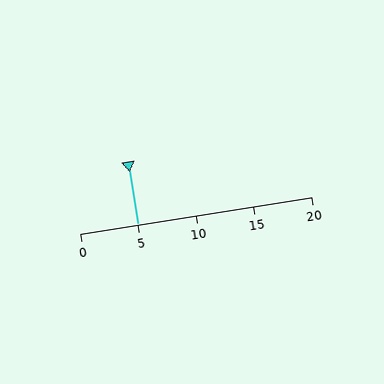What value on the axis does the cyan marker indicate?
The marker indicates approximately 5.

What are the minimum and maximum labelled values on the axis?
The axis runs from 0 to 20.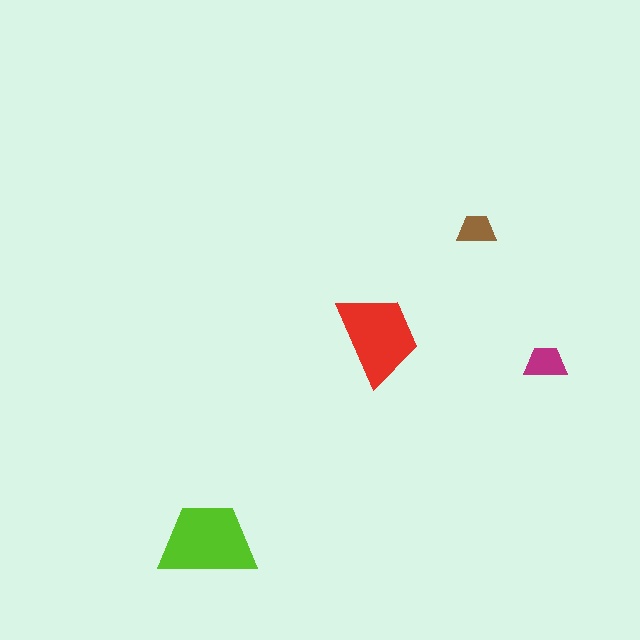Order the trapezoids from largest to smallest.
the lime one, the red one, the magenta one, the brown one.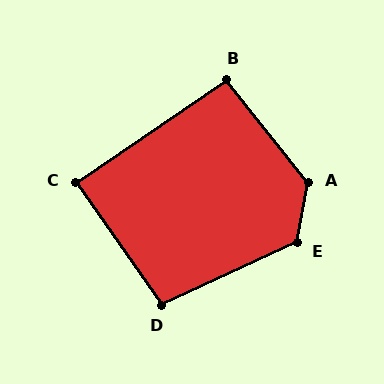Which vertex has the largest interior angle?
A, at approximately 131 degrees.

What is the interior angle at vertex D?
Approximately 100 degrees (obtuse).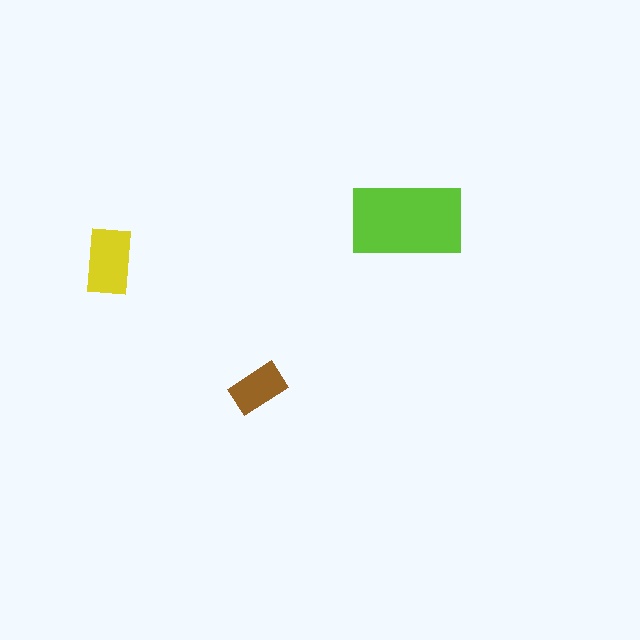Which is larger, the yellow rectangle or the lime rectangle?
The lime one.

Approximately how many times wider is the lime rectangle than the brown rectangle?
About 2 times wider.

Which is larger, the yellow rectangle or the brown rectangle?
The yellow one.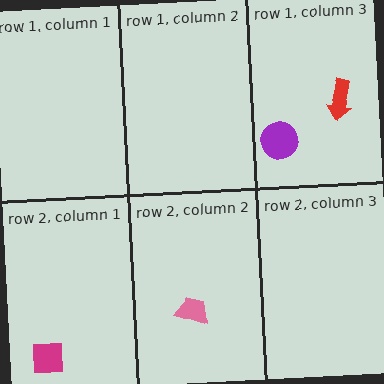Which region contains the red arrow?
The row 1, column 3 region.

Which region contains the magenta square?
The row 2, column 1 region.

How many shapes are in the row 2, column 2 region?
1.